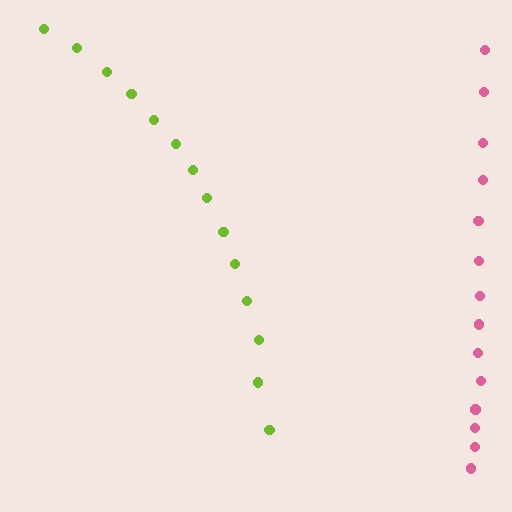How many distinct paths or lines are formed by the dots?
There are 2 distinct paths.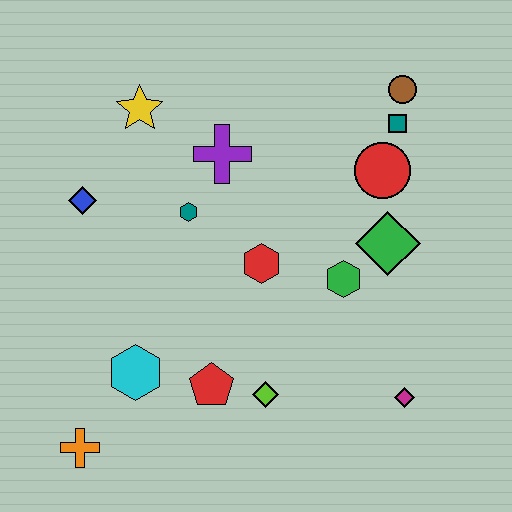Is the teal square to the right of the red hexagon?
Yes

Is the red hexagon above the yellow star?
No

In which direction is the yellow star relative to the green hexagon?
The yellow star is to the left of the green hexagon.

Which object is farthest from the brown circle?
The orange cross is farthest from the brown circle.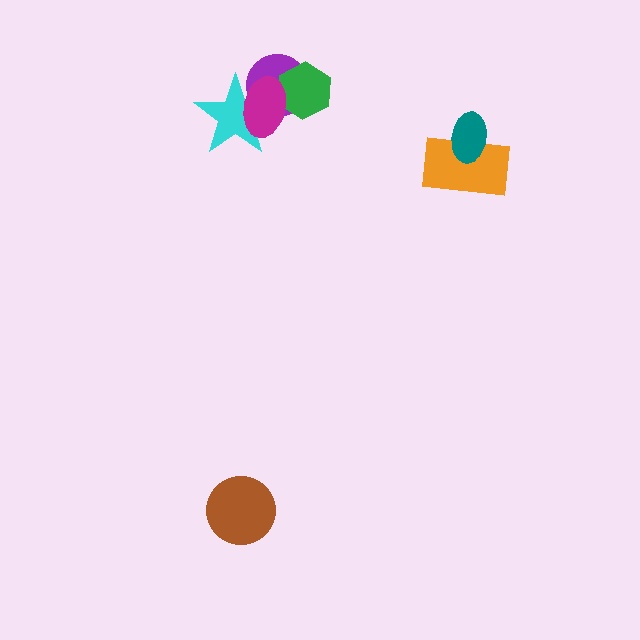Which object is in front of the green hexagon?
The magenta ellipse is in front of the green hexagon.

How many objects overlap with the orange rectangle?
1 object overlaps with the orange rectangle.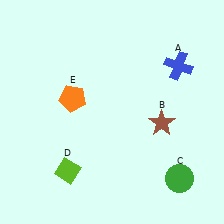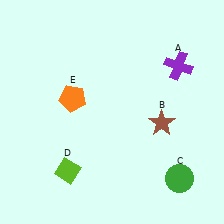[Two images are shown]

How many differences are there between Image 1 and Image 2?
There is 1 difference between the two images.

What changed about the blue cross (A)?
In Image 1, A is blue. In Image 2, it changed to purple.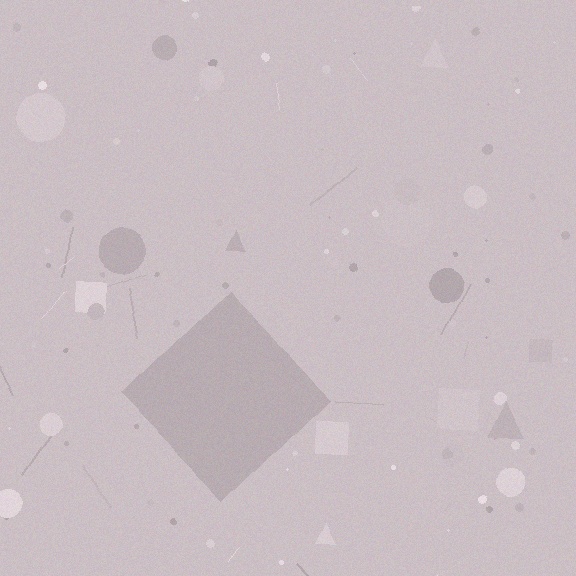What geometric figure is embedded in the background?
A diamond is embedded in the background.